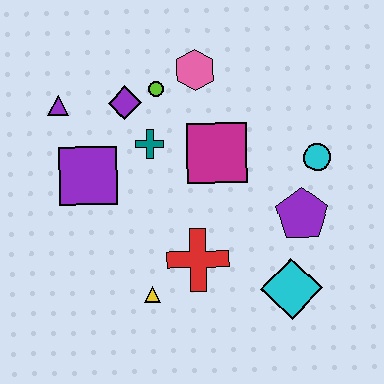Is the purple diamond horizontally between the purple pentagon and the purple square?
Yes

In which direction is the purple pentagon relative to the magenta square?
The purple pentagon is to the right of the magenta square.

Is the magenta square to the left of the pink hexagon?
No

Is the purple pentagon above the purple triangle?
No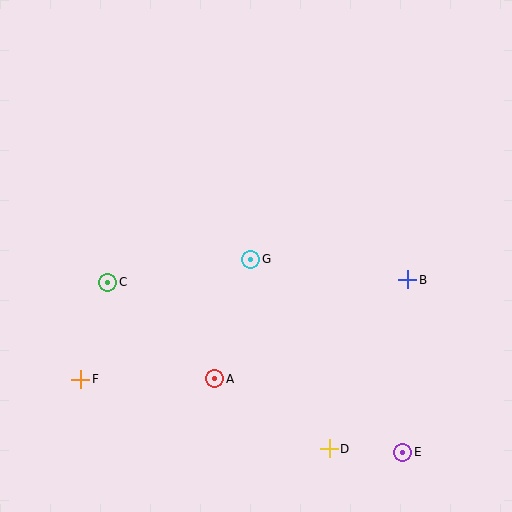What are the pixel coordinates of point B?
Point B is at (408, 280).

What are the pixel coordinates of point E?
Point E is at (403, 452).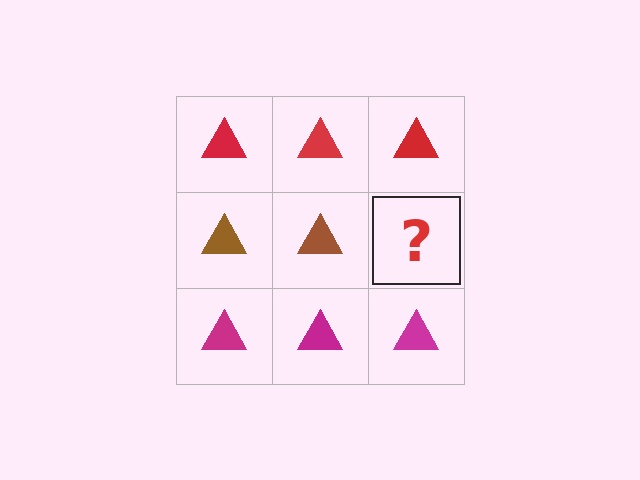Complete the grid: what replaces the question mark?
The question mark should be replaced with a brown triangle.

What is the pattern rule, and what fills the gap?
The rule is that each row has a consistent color. The gap should be filled with a brown triangle.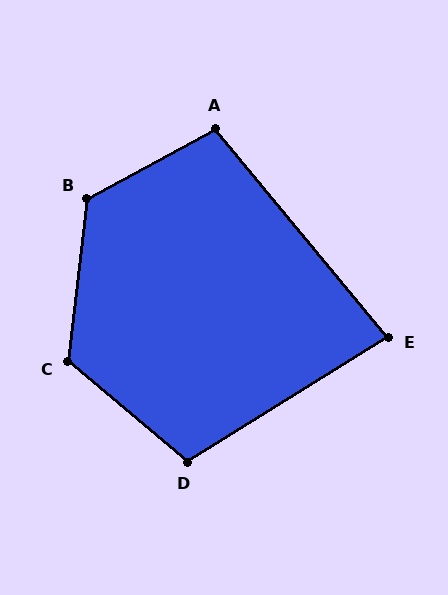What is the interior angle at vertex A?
Approximately 101 degrees (obtuse).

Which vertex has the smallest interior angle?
E, at approximately 82 degrees.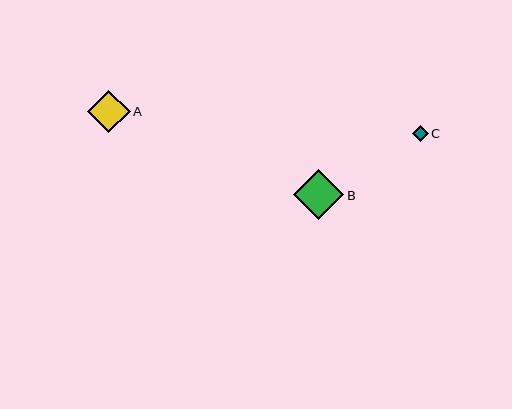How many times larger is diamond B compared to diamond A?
Diamond B is approximately 1.2 times the size of diamond A.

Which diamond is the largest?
Diamond B is the largest with a size of approximately 50 pixels.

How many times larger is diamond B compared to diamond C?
Diamond B is approximately 3.1 times the size of diamond C.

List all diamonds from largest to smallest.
From largest to smallest: B, A, C.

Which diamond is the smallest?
Diamond C is the smallest with a size of approximately 16 pixels.